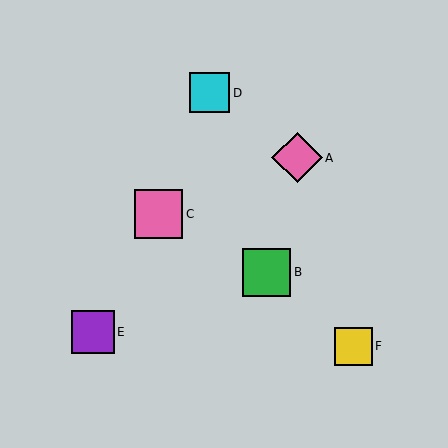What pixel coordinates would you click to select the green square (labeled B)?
Click at (267, 272) to select the green square B.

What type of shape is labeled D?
Shape D is a cyan square.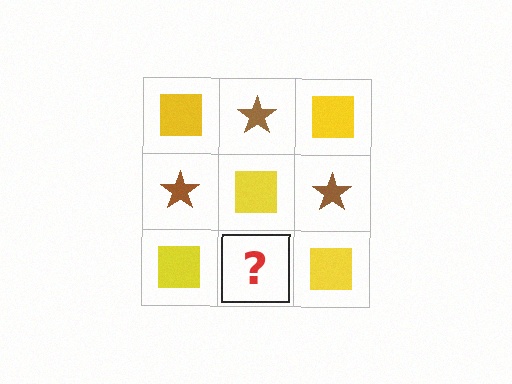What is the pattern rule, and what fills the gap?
The rule is that it alternates yellow square and brown star in a checkerboard pattern. The gap should be filled with a brown star.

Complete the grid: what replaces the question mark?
The question mark should be replaced with a brown star.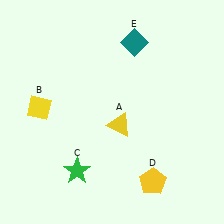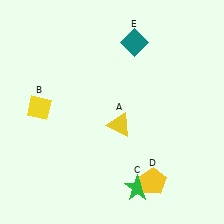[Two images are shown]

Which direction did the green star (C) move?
The green star (C) moved right.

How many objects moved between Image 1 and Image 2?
1 object moved between the two images.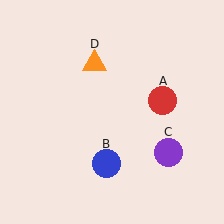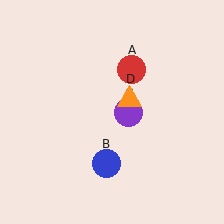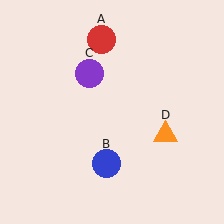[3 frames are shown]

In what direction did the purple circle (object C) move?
The purple circle (object C) moved up and to the left.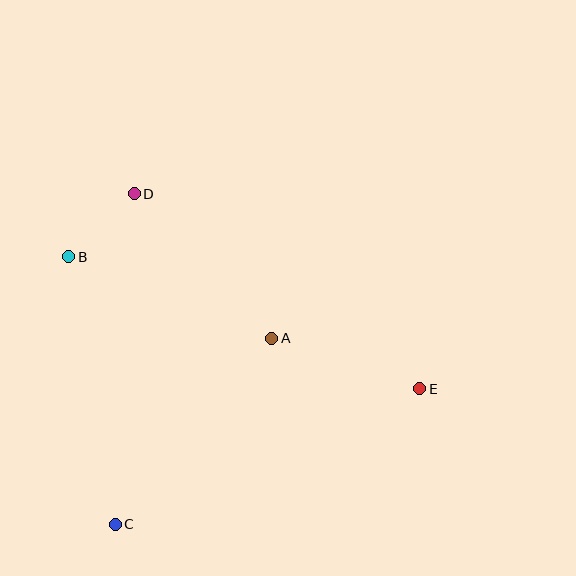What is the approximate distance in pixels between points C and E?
The distance between C and E is approximately 333 pixels.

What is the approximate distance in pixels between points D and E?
The distance between D and E is approximately 346 pixels.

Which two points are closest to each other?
Points B and D are closest to each other.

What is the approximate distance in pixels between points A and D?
The distance between A and D is approximately 199 pixels.